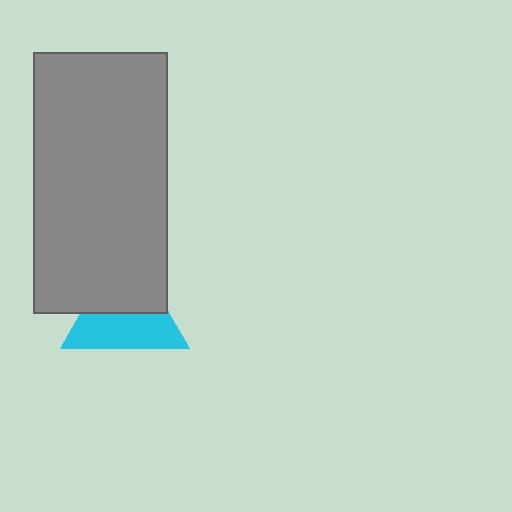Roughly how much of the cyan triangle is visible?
About half of it is visible (roughly 53%).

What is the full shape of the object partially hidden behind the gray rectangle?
The partially hidden object is a cyan triangle.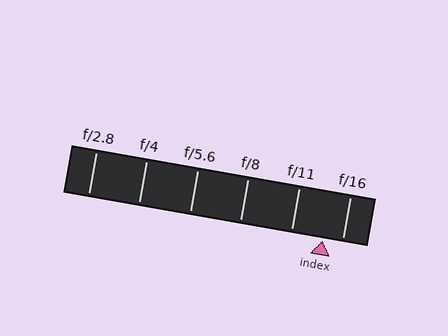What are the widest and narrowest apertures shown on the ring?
The widest aperture shown is f/2.8 and the narrowest is f/16.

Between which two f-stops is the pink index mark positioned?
The index mark is between f/11 and f/16.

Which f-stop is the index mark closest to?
The index mark is closest to f/16.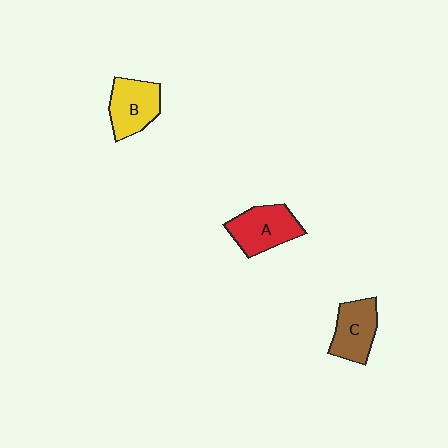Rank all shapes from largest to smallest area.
From largest to smallest: A (red), B (yellow), C (brown).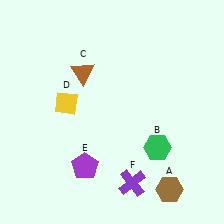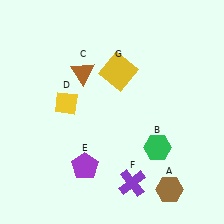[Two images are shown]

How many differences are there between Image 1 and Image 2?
There is 1 difference between the two images.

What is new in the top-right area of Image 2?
A yellow square (G) was added in the top-right area of Image 2.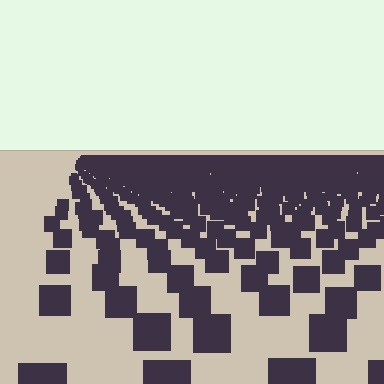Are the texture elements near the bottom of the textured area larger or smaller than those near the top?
Larger. Near the bottom, elements are closer to the viewer and appear at a bigger on-screen size.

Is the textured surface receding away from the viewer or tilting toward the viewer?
The surface is receding away from the viewer. Texture elements get smaller and denser toward the top.